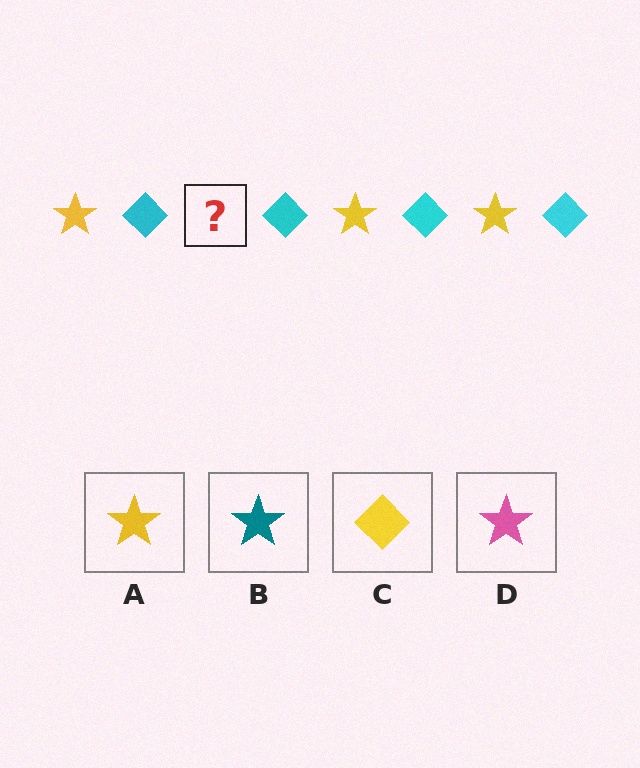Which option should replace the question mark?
Option A.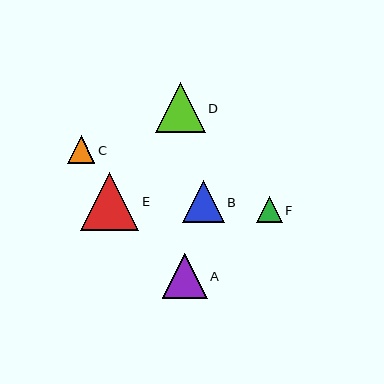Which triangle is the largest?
Triangle E is the largest with a size of approximately 58 pixels.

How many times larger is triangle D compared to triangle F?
Triangle D is approximately 1.9 times the size of triangle F.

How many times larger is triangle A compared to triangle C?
Triangle A is approximately 1.7 times the size of triangle C.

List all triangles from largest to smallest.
From largest to smallest: E, D, A, B, C, F.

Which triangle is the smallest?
Triangle F is the smallest with a size of approximately 26 pixels.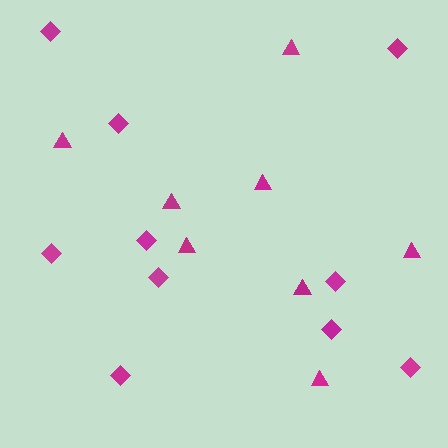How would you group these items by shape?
There are 2 groups: one group of diamonds (10) and one group of triangles (8).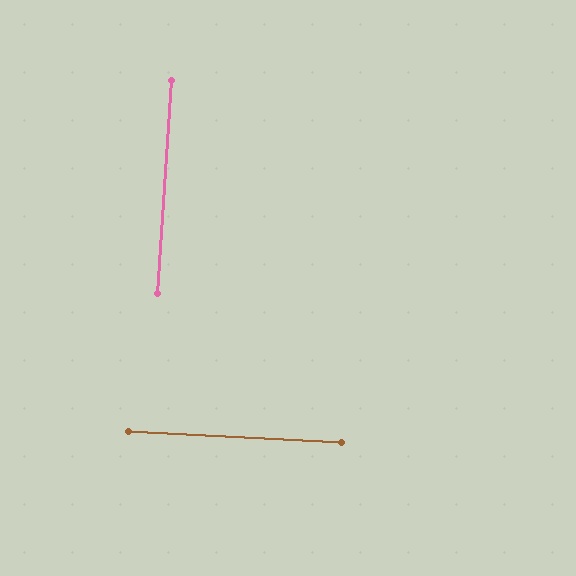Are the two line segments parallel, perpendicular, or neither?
Perpendicular — they meet at approximately 89°.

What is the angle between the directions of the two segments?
Approximately 89 degrees.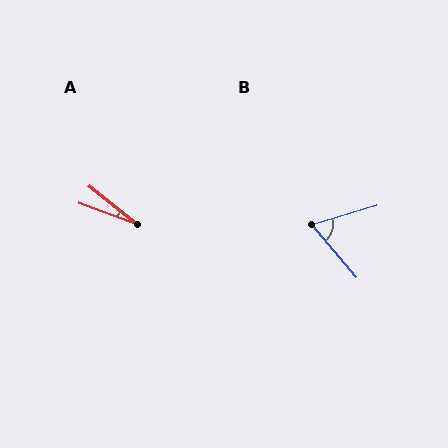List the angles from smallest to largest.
A (18°), B (66°).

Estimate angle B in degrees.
Approximately 66 degrees.